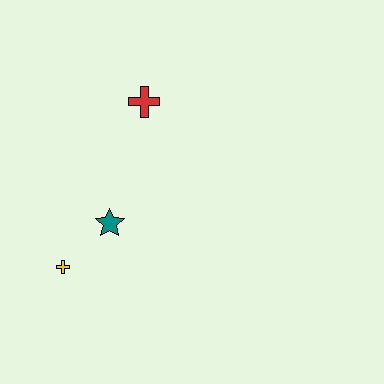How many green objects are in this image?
There are no green objects.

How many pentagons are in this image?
There are no pentagons.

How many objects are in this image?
There are 3 objects.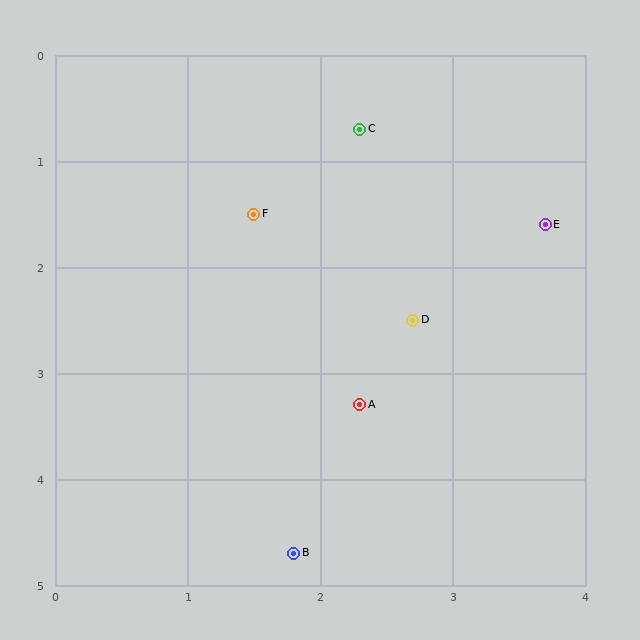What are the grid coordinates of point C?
Point C is at approximately (2.3, 0.7).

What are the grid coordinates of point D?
Point D is at approximately (2.7, 2.5).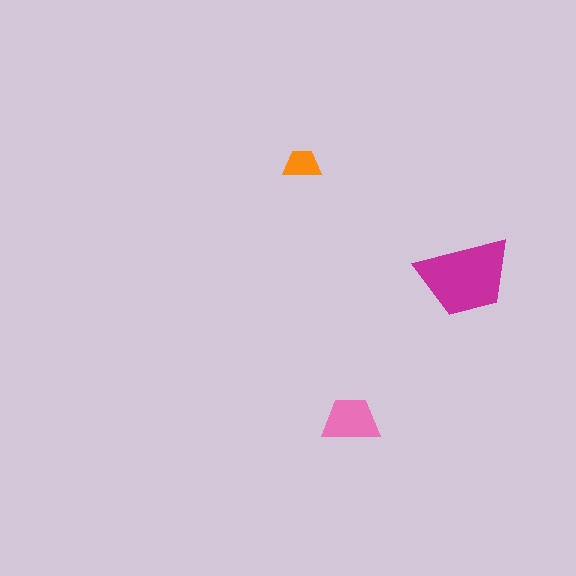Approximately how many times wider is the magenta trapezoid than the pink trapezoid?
About 1.5 times wider.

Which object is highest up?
The orange trapezoid is topmost.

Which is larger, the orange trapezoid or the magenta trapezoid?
The magenta one.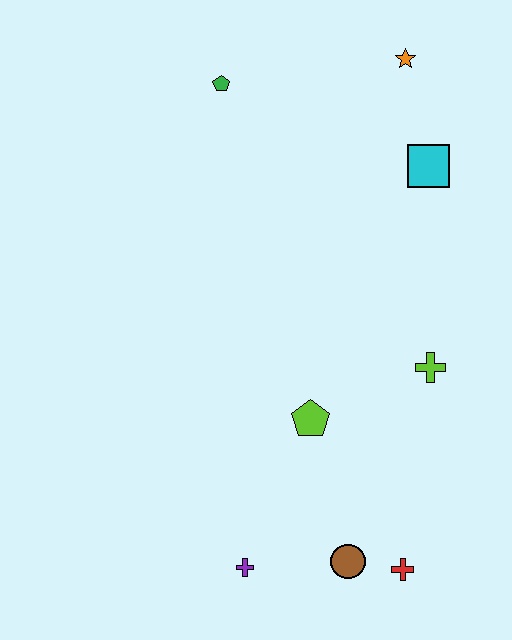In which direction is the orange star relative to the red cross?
The orange star is above the red cross.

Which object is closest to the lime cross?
The lime pentagon is closest to the lime cross.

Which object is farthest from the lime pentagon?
The orange star is farthest from the lime pentagon.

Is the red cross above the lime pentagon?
No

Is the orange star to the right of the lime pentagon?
Yes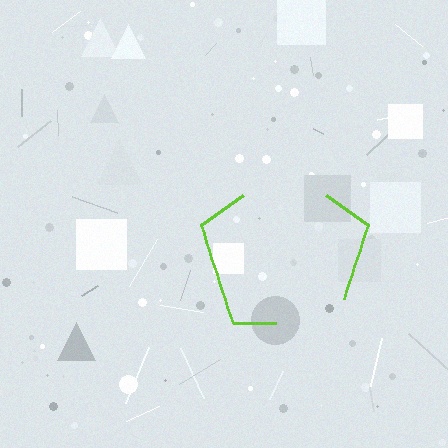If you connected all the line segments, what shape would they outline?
They would outline a pentagon.